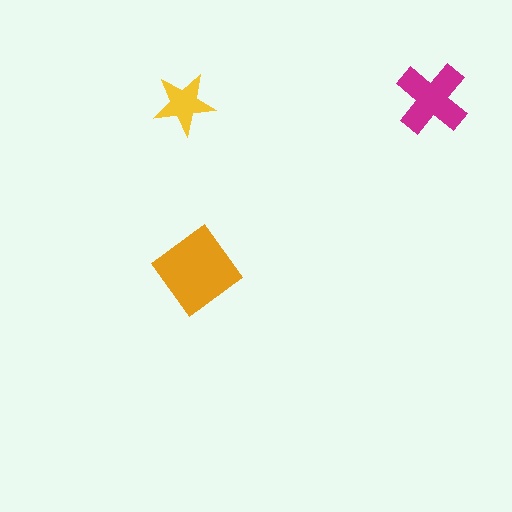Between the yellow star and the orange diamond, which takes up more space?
The orange diamond.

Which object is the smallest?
The yellow star.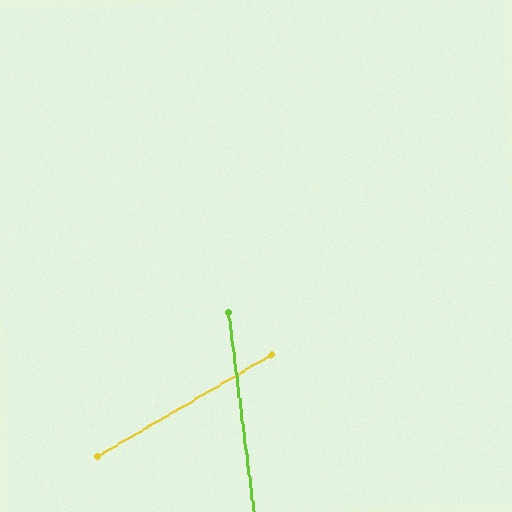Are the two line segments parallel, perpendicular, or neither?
Neither parallel nor perpendicular — they differ by about 67°.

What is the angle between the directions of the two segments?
Approximately 67 degrees.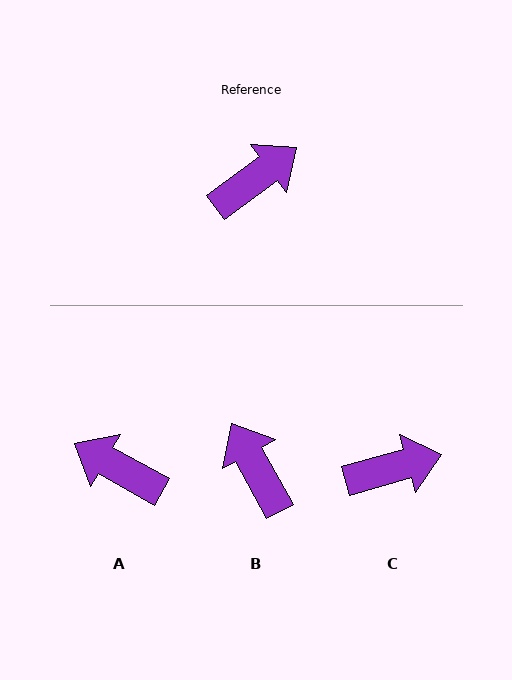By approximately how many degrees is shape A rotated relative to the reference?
Approximately 114 degrees counter-clockwise.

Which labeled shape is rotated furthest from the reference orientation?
A, about 114 degrees away.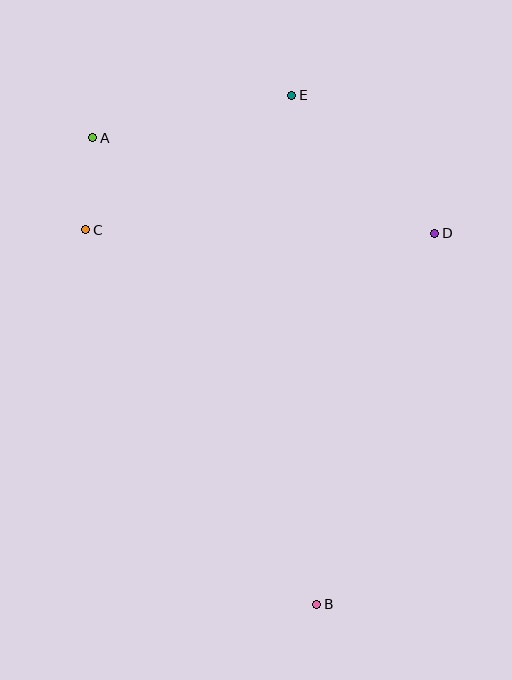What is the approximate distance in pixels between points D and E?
The distance between D and E is approximately 199 pixels.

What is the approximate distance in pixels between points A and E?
The distance between A and E is approximately 204 pixels.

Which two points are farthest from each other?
Points A and B are farthest from each other.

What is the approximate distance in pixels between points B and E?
The distance between B and E is approximately 510 pixels.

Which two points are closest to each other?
Points A and C are closest to each other.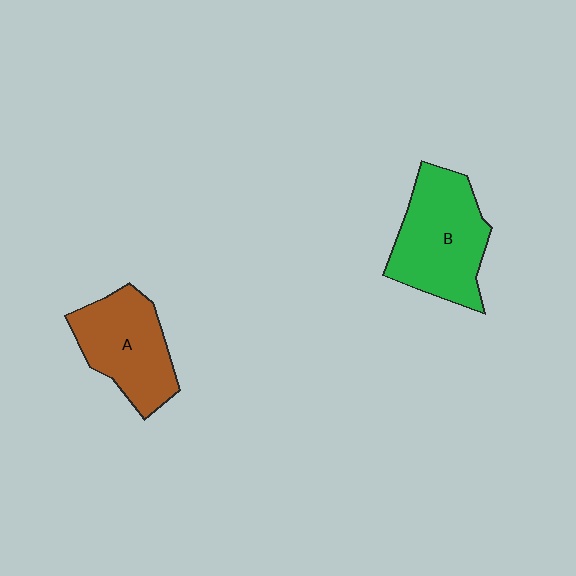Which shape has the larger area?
Shape B (green).